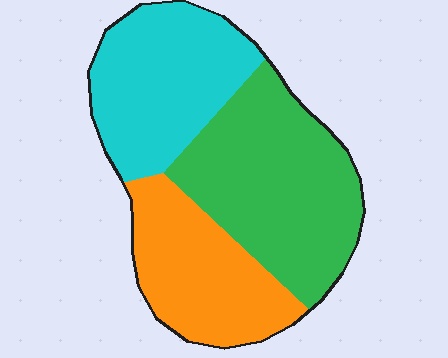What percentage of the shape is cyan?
Cyan takes up between a quarter and a half of the shape.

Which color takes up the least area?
Orange, at roughly 25%.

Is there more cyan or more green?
Green.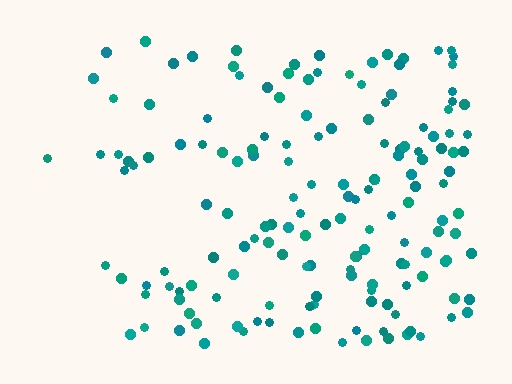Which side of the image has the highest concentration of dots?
The right.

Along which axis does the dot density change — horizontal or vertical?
Horizontal.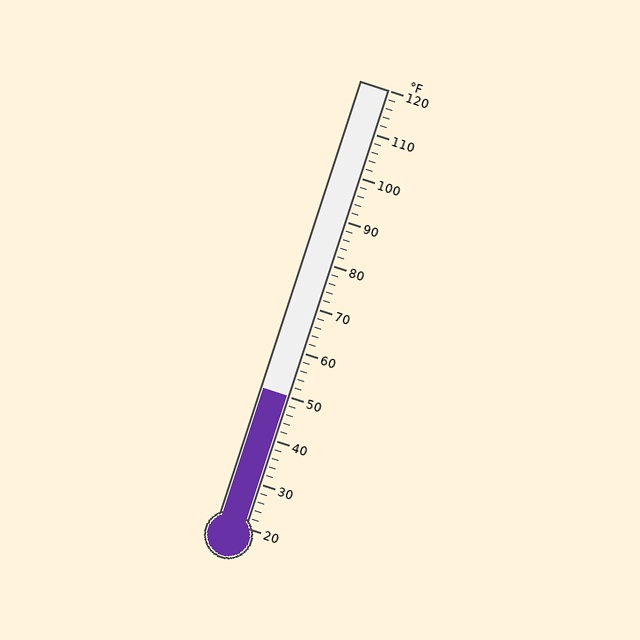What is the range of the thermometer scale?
The thermometer scale ranges from 20°F to 120°F.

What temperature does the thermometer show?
The thermometer shows approximately 50°F.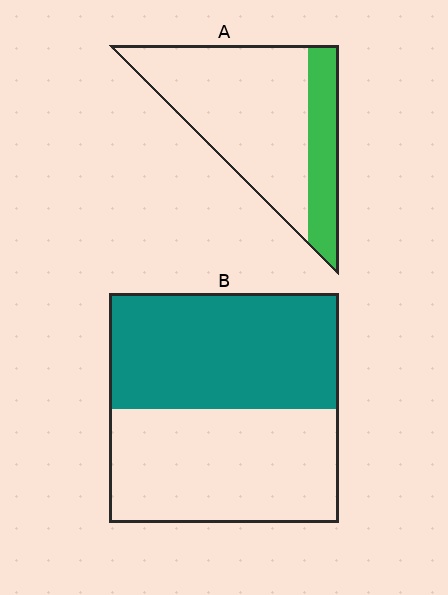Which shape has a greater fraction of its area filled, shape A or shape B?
Shape B.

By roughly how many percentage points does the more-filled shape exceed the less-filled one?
By roughly 25 percentage points (B over A).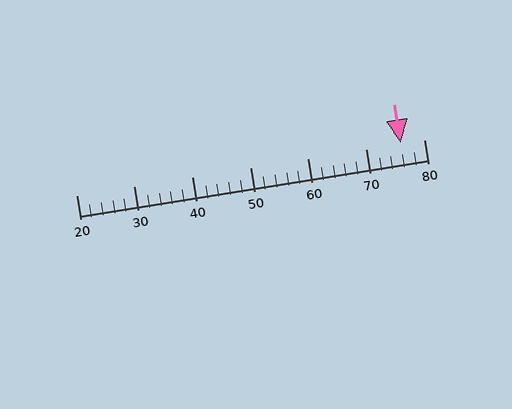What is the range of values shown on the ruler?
The ruler shows values from 20 to 80.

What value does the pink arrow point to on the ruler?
The pink arrow points to approximately 76.